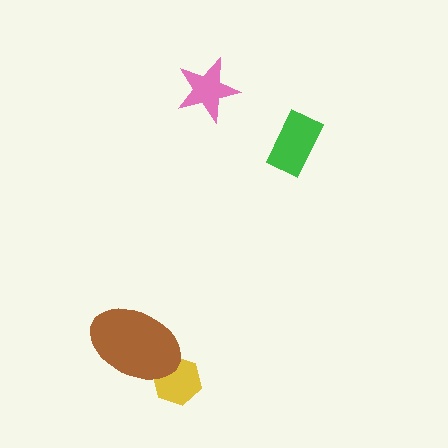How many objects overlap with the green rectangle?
0 objects overlap with the green rectangle.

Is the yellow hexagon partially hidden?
Yes, it is partially covered by another shape.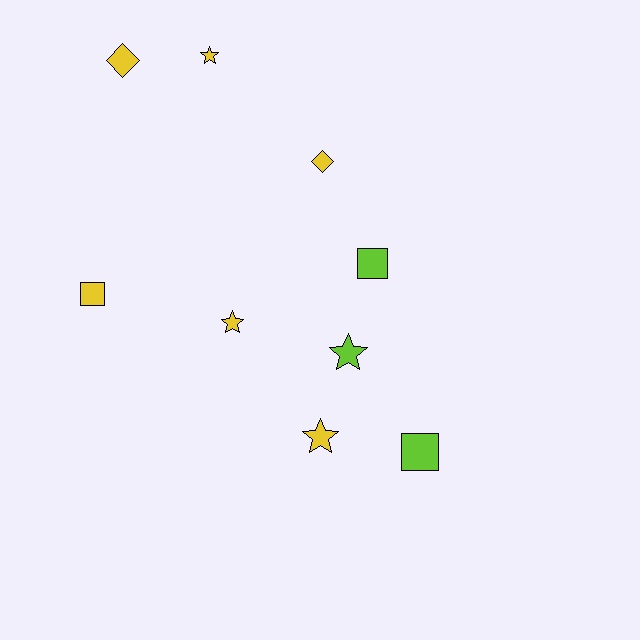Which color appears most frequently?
Yellow, with 6 objects.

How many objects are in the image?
There are 9 objects.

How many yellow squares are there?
There is 1 yellow square.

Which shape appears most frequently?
Star, with 4 objects.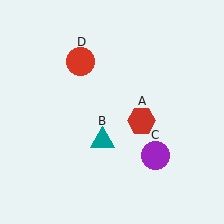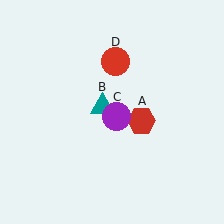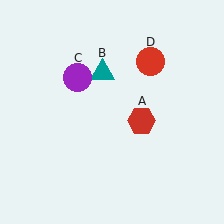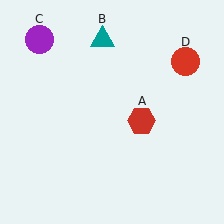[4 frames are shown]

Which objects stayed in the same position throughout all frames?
Red hexagon (object A) remained stationary.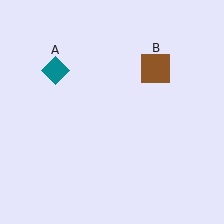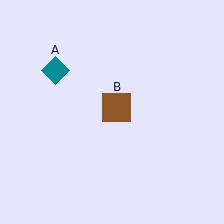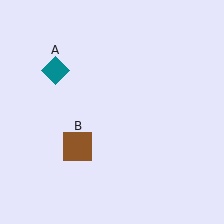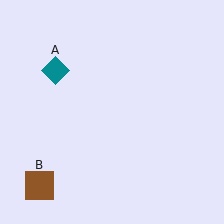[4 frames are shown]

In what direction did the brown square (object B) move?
The brown square (object B) moved down and to the left.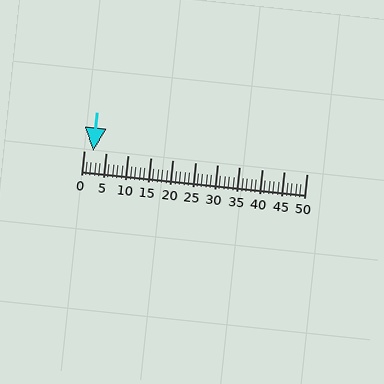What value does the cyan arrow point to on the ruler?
The cyan arrow points to approximately 2.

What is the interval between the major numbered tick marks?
The major tick marks are spaced 5 units apart.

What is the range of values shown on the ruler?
The ruler shows values from 0 to 50.